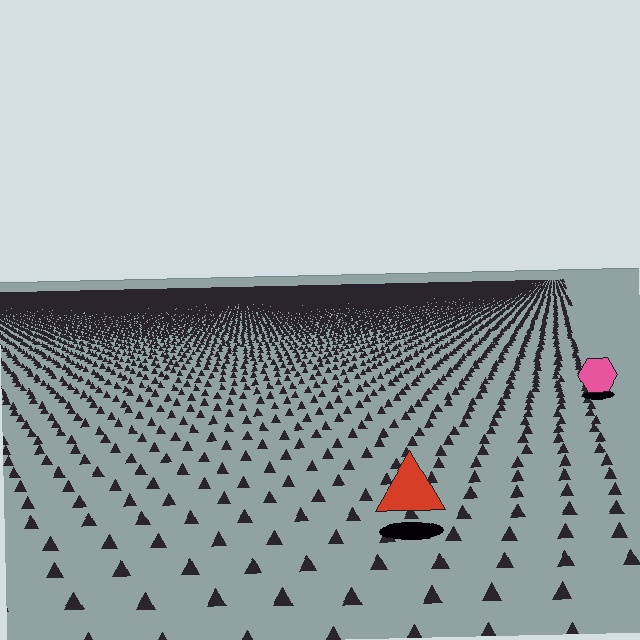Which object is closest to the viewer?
The red triangle is closest. The texture marks near it are larger and more spread out.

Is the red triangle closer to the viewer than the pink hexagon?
Yes. The red triangle is closer — you can tell from the texture gradient: the ground texture is coarser near it.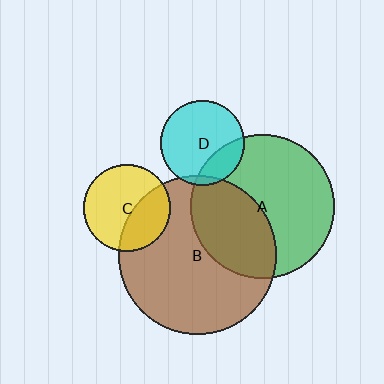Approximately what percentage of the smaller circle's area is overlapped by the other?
Approximately 5%.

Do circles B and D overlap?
Yes.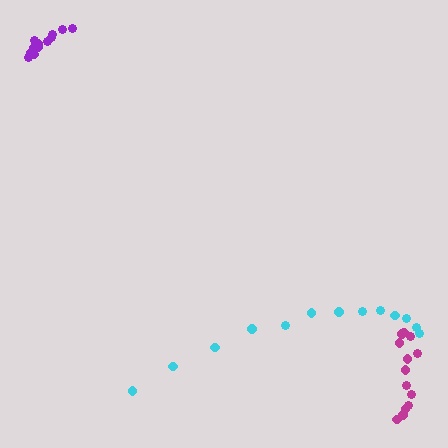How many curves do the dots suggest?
There are 3 distinct paths.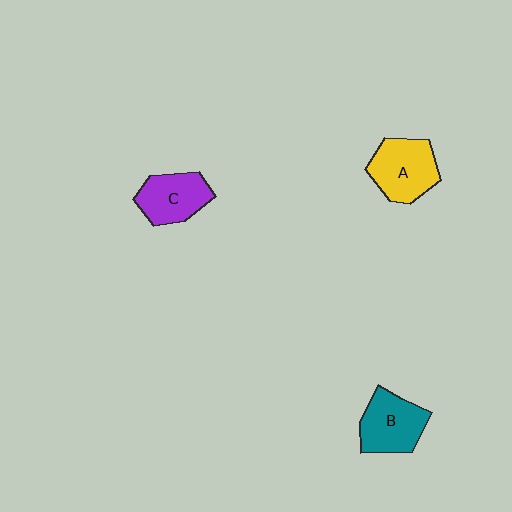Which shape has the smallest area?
Shape C (purple).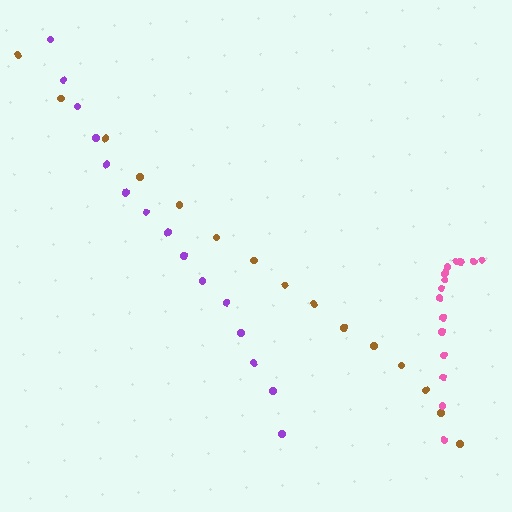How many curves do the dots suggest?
There are 3 distinct paths.